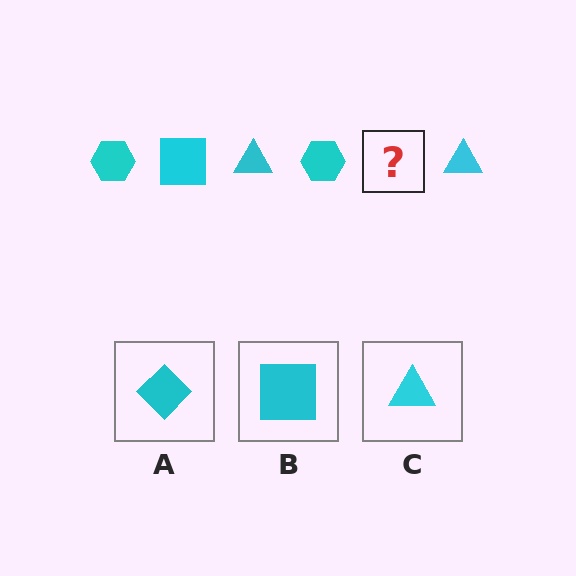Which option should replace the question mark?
Option B.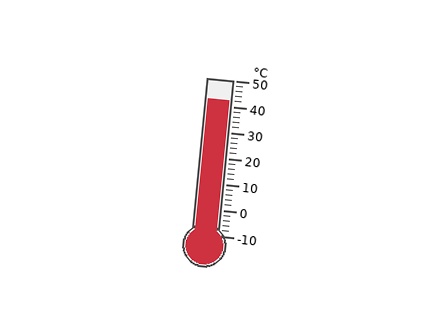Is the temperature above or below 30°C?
The temperature is above 30°C.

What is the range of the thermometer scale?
The thermometer scale ranges from -10°C to 50°C.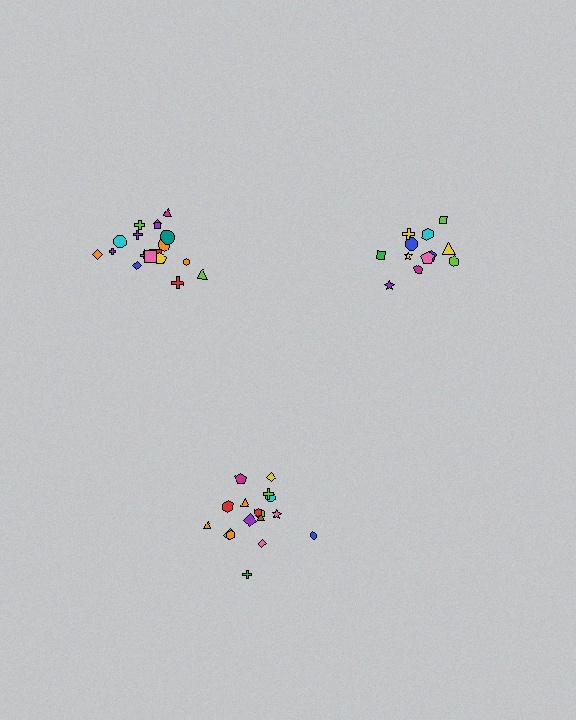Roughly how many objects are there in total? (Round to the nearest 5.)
Roughly 50 objects in total.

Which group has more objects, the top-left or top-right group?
The top-left group.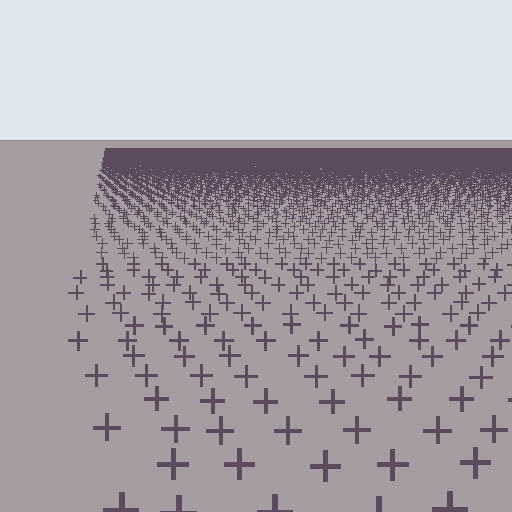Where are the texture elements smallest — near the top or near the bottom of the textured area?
Near the top.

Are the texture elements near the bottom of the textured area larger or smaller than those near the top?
Larger. Near the bottom, elements are closer to the viewer and appear at a bigger on-screen size.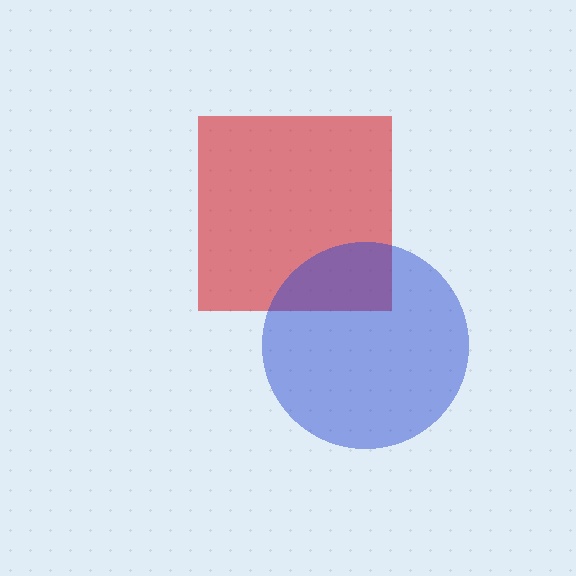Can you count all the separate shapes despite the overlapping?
Yes, there are 2 separate shapes.